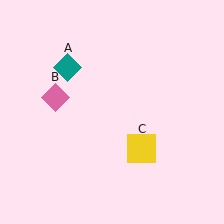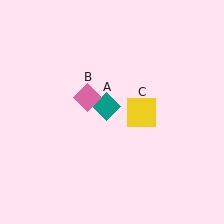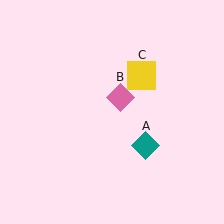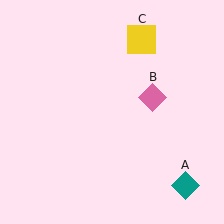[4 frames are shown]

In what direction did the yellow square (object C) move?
The yellow square (object C) moved up.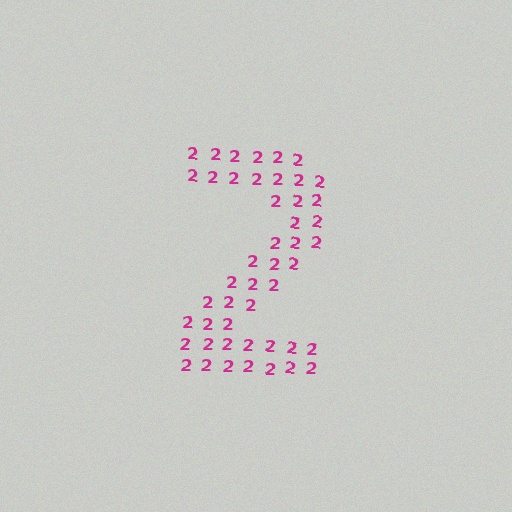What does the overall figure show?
The overall figure shows the digit 2.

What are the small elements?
The small elements are digit 2's.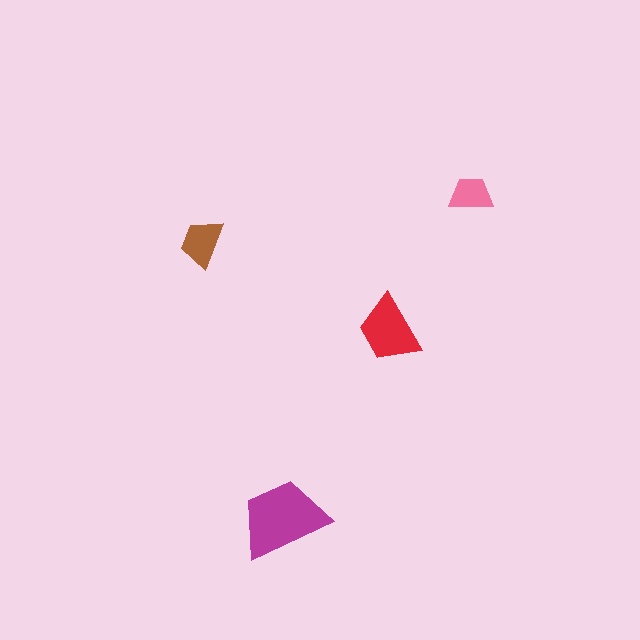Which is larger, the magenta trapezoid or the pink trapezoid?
The magenta one.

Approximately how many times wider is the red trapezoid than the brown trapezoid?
About 1.5 times wider.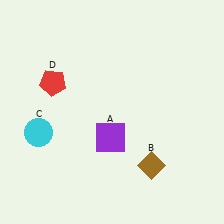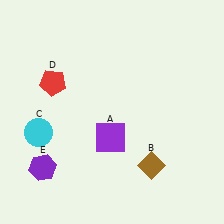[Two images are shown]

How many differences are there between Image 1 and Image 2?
There is 1 difference between the two images.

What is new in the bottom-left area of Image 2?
A purple hexagon (E) was added in the bottom-left area of Image 2.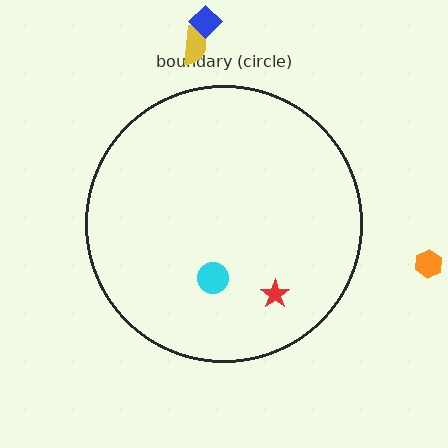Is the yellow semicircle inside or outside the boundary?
Outside.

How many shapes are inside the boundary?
2 inside, 3 outside.